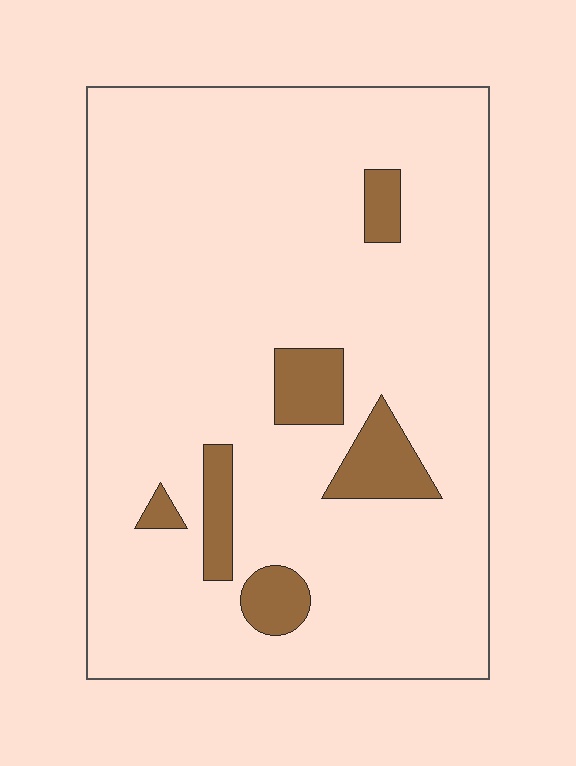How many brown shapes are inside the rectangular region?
6.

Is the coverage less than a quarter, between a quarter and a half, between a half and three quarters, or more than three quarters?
Less than a quarter.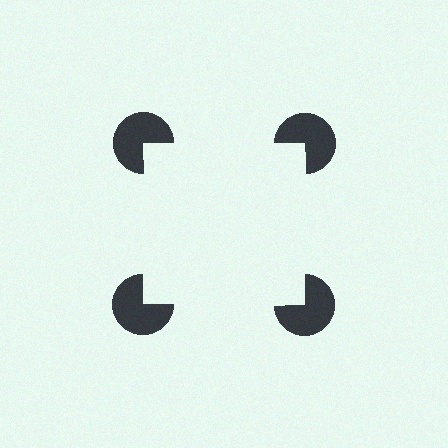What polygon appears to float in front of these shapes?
An illusory square — its edges are inferred from the aligned wedge cuts in the pac-man discs, not physically drawn.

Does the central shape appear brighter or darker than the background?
It typically appears slightly brighter than the background, even though no actual brightness change is drawn.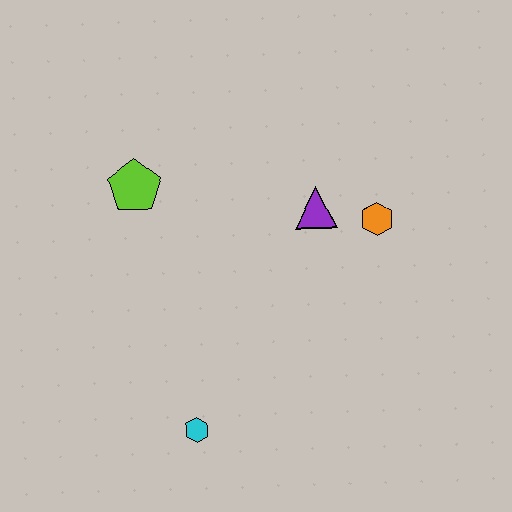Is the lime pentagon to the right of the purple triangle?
No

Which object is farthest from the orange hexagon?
The cyan hexagon is farthest from the orange hexagon.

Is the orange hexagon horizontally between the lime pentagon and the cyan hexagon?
No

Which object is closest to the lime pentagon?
The purple triangle is closest to the lime pentagon.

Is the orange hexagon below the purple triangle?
Yes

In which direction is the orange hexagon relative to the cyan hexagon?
The orange hexagon is above the cyan hexagon.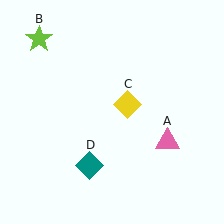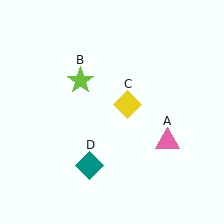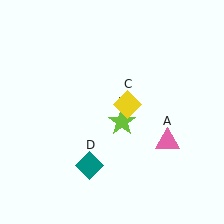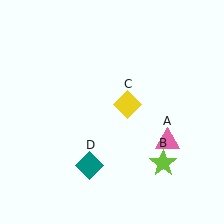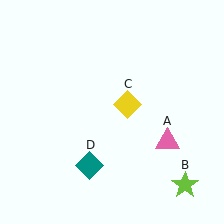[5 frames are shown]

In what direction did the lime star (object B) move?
The lime star (object B) moved down and to the right.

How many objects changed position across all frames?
1 object changed position: lime star (object B).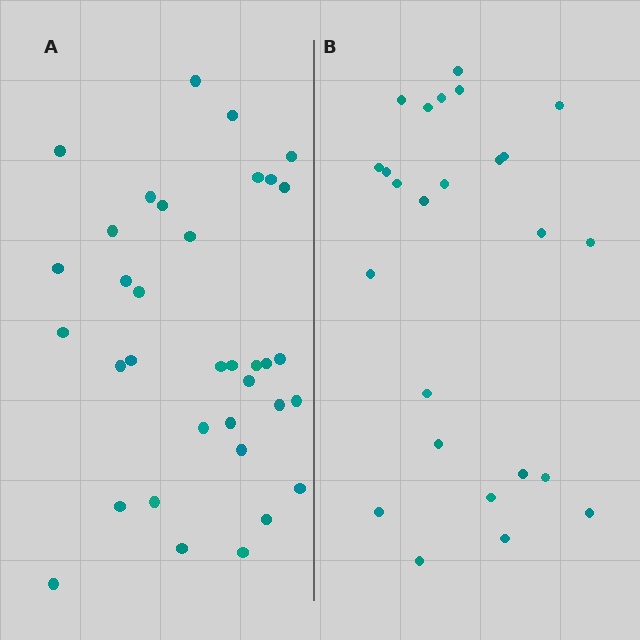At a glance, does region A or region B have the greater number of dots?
Region A (the left region) has more dots.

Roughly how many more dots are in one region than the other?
Region A has roughly 10 or so more dots than region B.